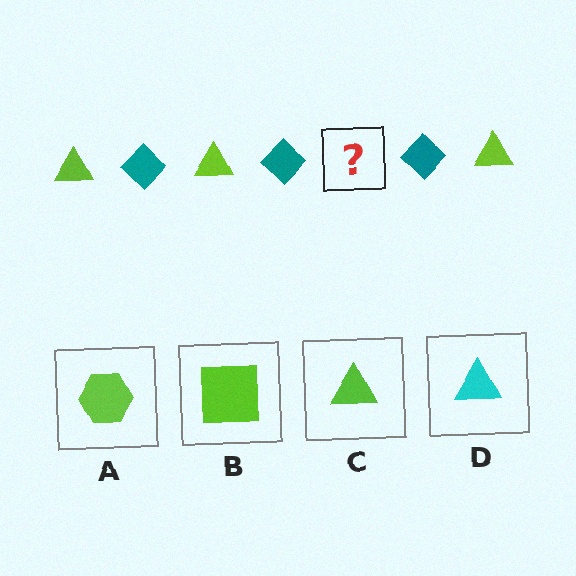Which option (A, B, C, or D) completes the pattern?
C.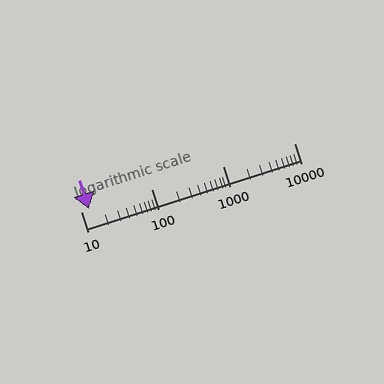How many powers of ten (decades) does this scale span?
The scale spans 3 decades, from 10 to 10000.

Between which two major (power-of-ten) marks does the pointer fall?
The pointer is between 10 and 100.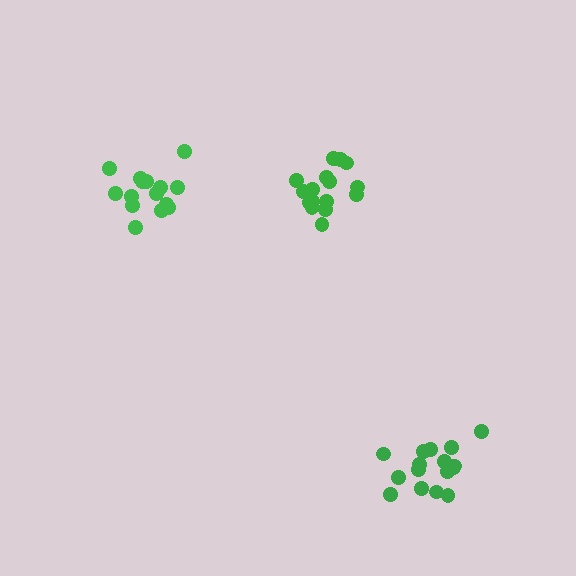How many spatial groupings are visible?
There are 3 spatial groupings.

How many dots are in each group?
Group 1: 16 dots, Group 2: 15 dots, Group 3: 16 dots (47 total).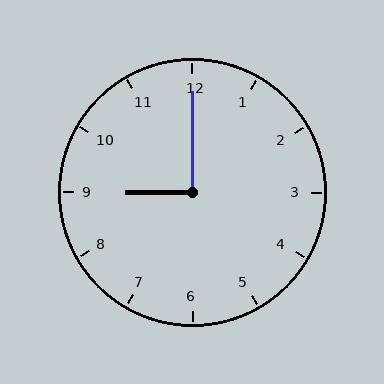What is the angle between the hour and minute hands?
Approximately 90 degrees.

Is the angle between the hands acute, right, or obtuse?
It is right.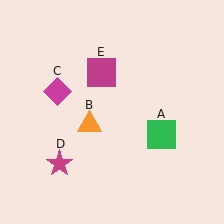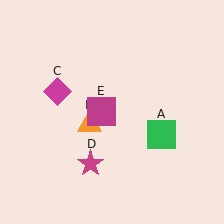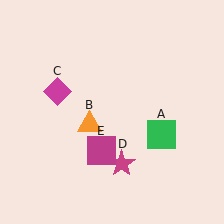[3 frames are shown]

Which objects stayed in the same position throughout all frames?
Green square (object A) and orange triangle (object B) and magenta diamond (object C) remained stationary.